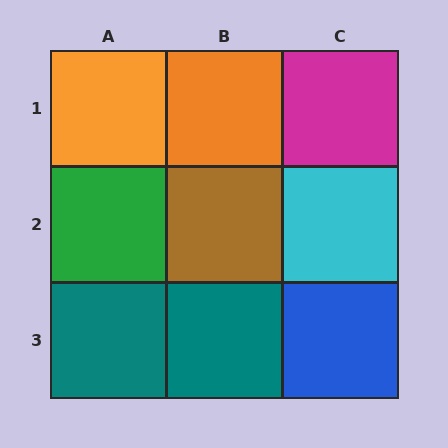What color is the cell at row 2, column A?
Green.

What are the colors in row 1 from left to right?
Orange, orange, magenta.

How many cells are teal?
2 cells are teal.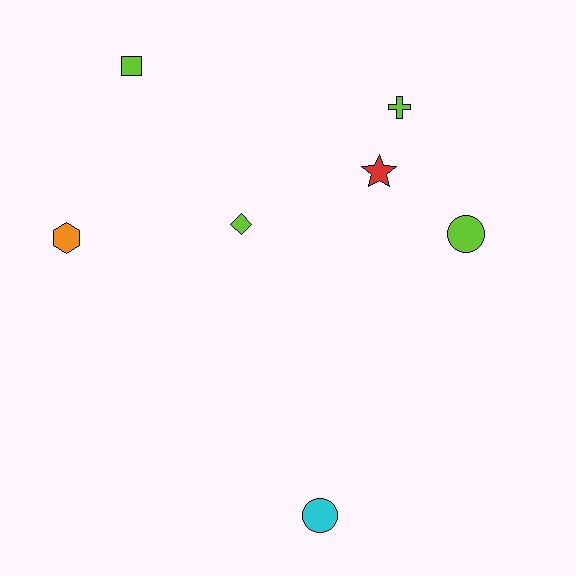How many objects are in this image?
There are 7 objects.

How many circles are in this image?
There are 2 circles.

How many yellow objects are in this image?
There are no yellow objects.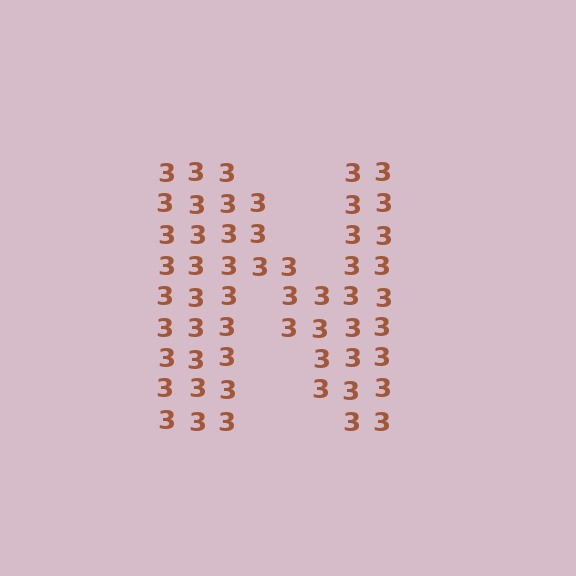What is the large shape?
The large shape is the letter N.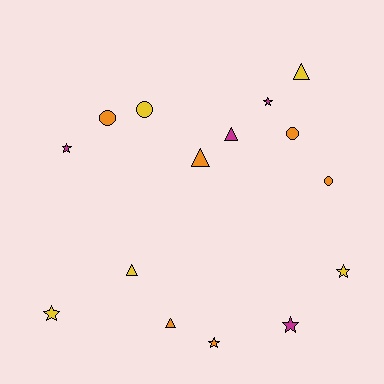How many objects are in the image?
There are 15 objects.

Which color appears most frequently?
Orange, with 6 objects.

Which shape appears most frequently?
Star, with 6 objects.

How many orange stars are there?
There is 1 orange star.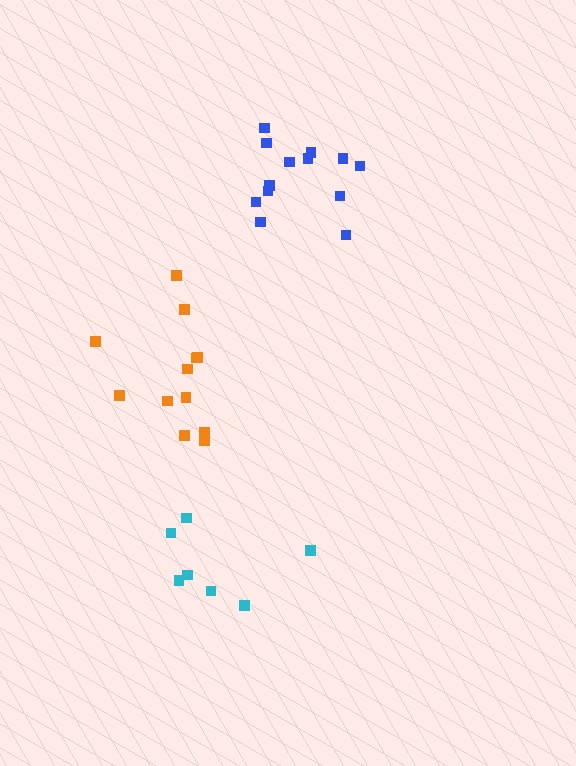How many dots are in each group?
Group 1: 13 dots, Group 2: 13 dots, Group 3: 7 dots (33 total).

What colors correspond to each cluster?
The clusters are colored: blue, orange, cyan.